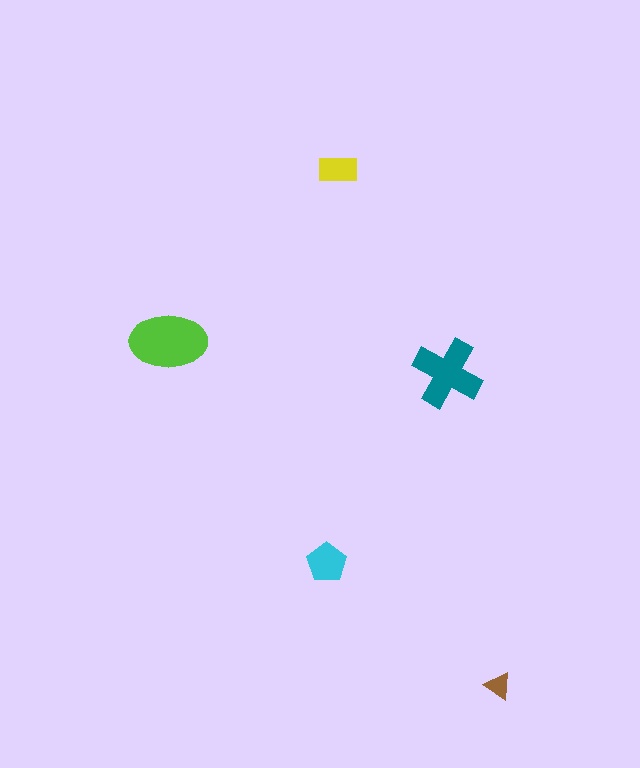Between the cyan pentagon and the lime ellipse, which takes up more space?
The lime ellipse.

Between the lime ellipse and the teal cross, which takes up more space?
The lime ellipse.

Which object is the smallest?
The brown triangle.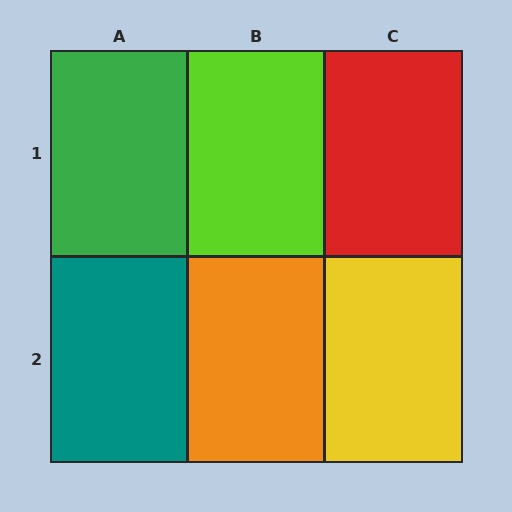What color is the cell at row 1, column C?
Red.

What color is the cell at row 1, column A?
Green.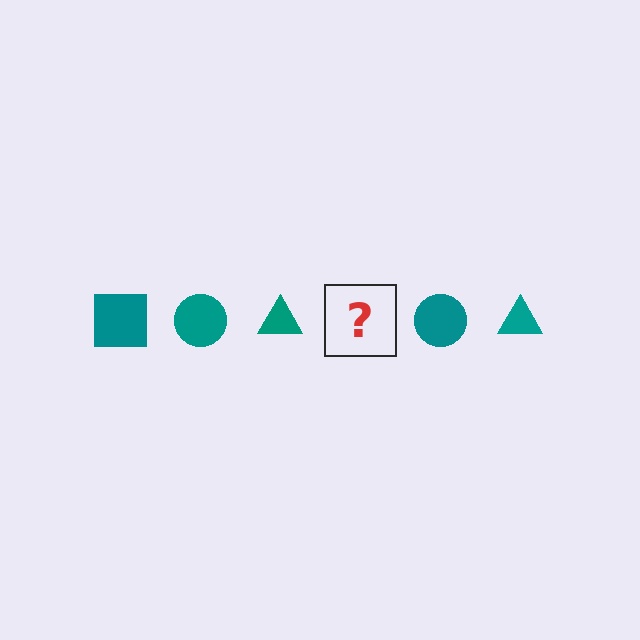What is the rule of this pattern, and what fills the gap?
The rule is that the pattern cycles through square, circle, triangle shapes in teal. The gap should be filled with a teal square.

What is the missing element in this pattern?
The missing element is a teal square.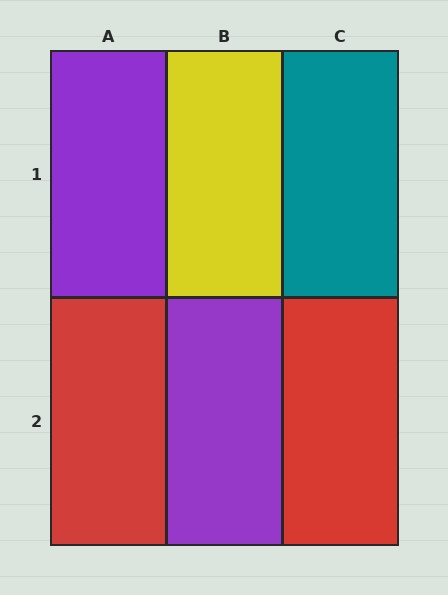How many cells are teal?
1 cell is teal.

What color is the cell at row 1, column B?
Yellow.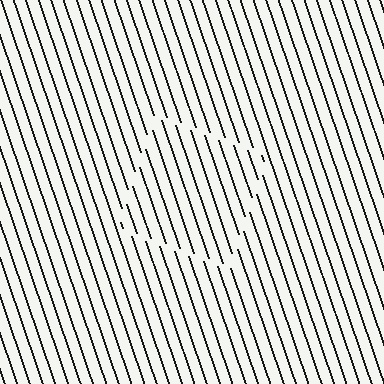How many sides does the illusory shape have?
4 sides — the line-ends trace a square.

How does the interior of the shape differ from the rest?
The interior of the shape contains the same grating, shifted by half a period — the contour is defined by the phase discontinuity where line-ends from the inner and outer gratings abut.